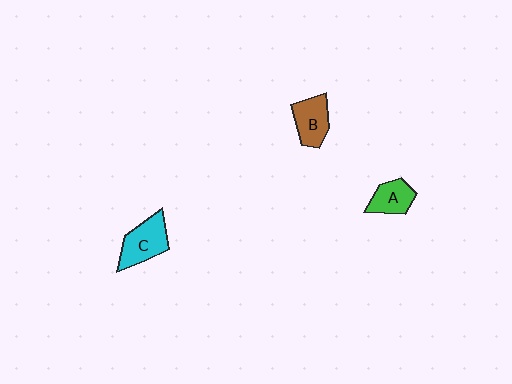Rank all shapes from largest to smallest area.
From largest to smallest: C (cyan), B (brown), A (green).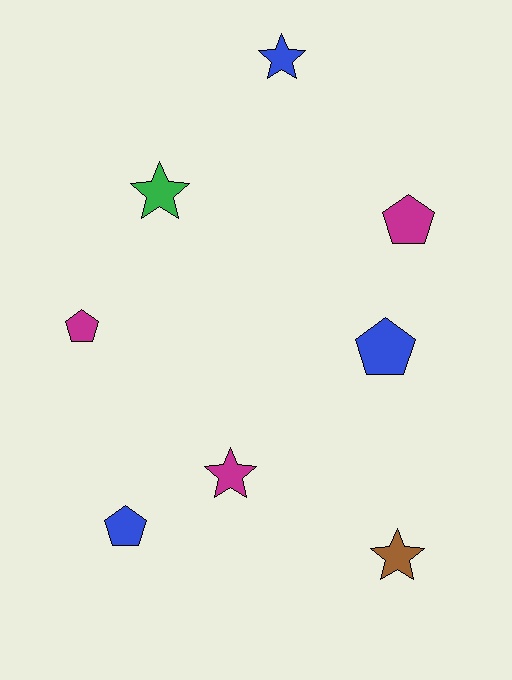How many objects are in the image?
There are 8 objects.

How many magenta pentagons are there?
There are 2 magenta pentagons.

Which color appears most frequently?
Magenta, with 3 objects.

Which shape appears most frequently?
Pentagon, with 4 objects.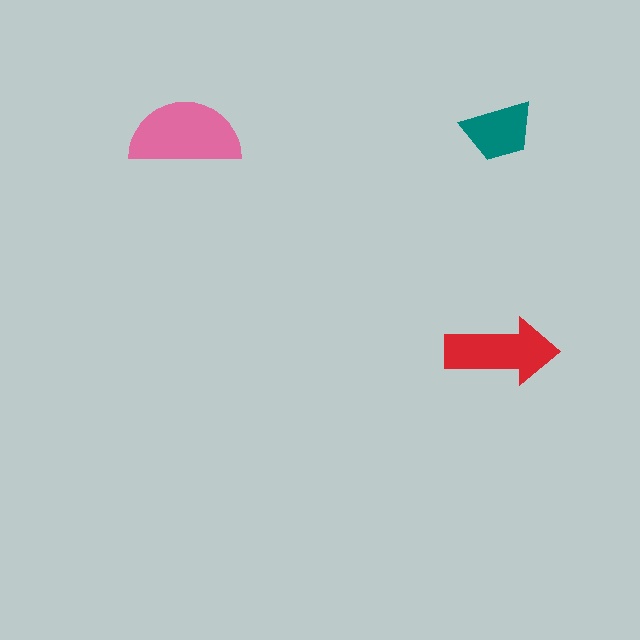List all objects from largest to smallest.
The pink semicircle, the red arrow, the teal trapezoid.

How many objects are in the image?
There are 3 objects in the image.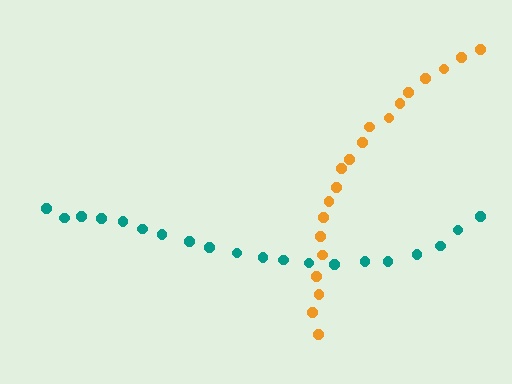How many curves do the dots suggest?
There are 2 distinct paths.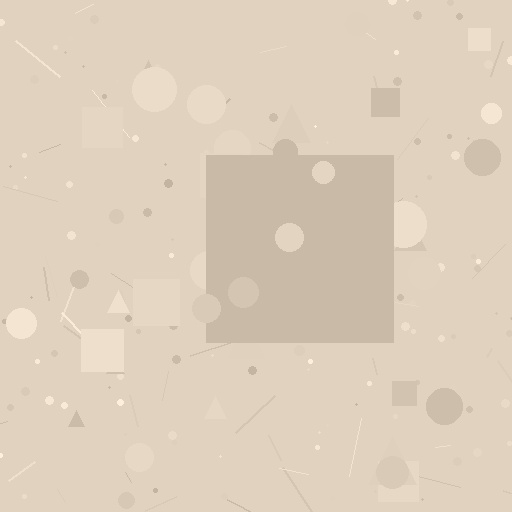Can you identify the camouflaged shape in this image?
The camouflaged shape is a square.